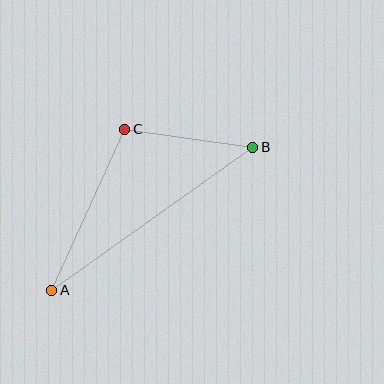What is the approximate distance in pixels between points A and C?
The distance between A and C is approximately 177 pixels.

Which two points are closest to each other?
Points B and C are closest to each other.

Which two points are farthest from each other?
Points A and B are farthest from each other.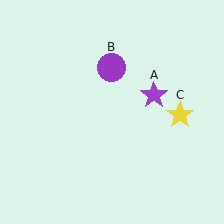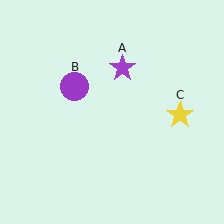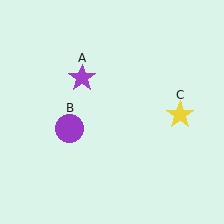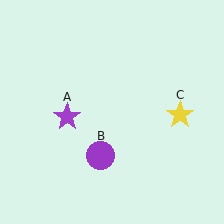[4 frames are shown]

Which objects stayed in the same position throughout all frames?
Yellow star (object C) remained stationary.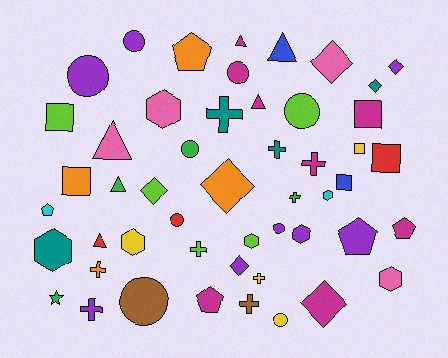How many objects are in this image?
There are 50 objects.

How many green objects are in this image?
There are 4 green objects.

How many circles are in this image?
There are 9 circles.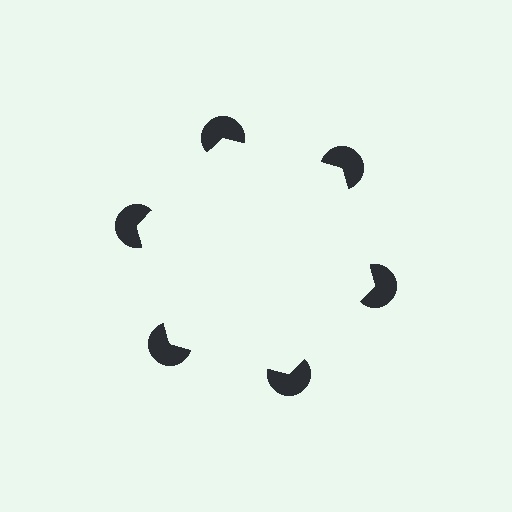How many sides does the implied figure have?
6 sides.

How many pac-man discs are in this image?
There are 6 — one at each vertex of the illusory hexagon.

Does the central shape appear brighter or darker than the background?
It typically appears slightly brighter than the background, even though no actual brightness change is drawn.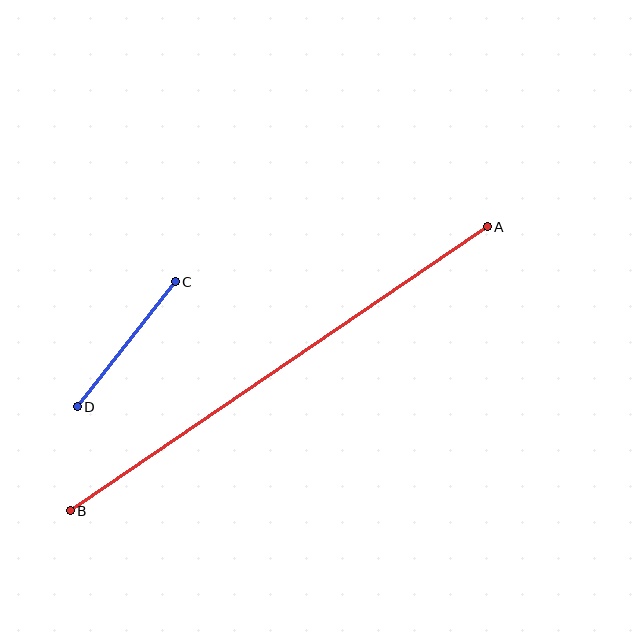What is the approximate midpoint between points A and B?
The midpoint is at approximately (279, 369) pixels.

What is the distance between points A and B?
The distance is approximately 505 pixels.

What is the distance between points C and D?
The distance is approximately 159 pixels.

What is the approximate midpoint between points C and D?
The midpoint is at approximately (126, 344) pixels.